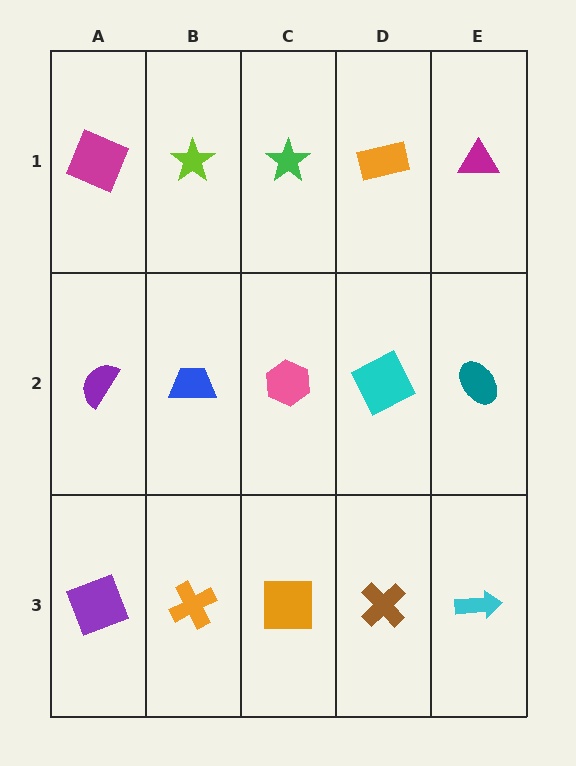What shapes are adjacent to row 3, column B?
A blue trapezoid (row 2, column B), a purple square (row 3, column A), an orange square (row 3, column C).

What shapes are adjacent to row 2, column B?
A lime star (row 1, column B), an orange cross (row 3, column B), a purple semicircle (row 2, column A), a pink hexagon (row 2, column C).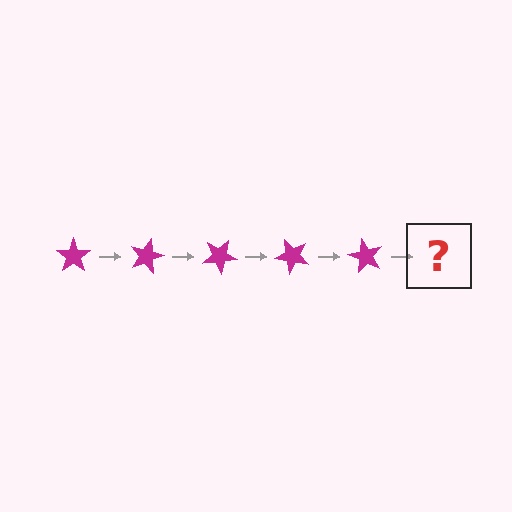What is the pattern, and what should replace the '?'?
The pattern is that the star rotates 15 degrees each step. The '?' should be a magenta star rotated 75 degrees.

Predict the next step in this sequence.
The next step is a magenta star rotated 75 degrees.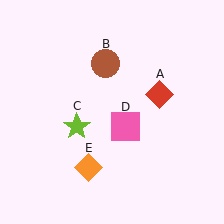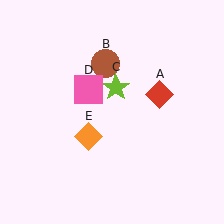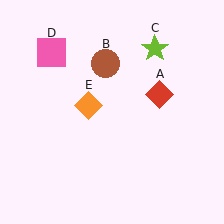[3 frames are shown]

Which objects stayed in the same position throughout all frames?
Red diamond (object A) and brown circle (object B) remained stationary.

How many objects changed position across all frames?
3 objects changed position: lime star (object C), pink square (object D), orange diamond (object E).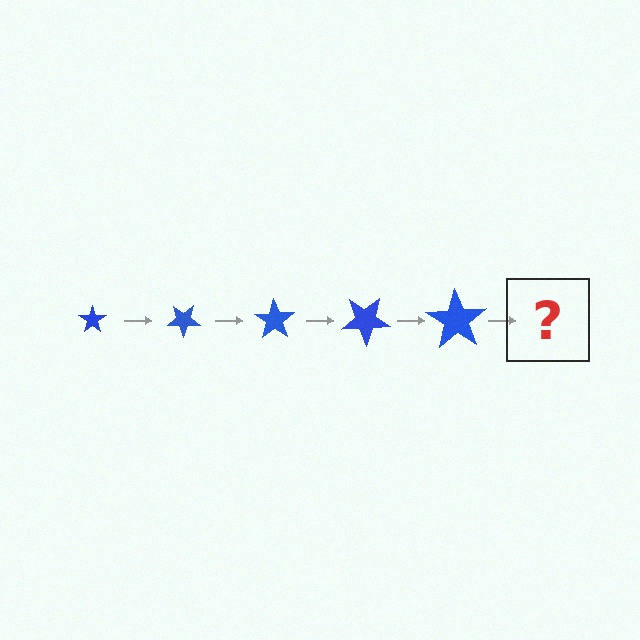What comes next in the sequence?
The next element should be a star, larger than the previous one and rotated 175 degrees from the start.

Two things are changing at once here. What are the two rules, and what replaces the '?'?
The two rules are that the star grows larger each step and it rotates 35 degrees each step. The '?' should be a star, larger than the previous one and rotated 175 degrees from the start.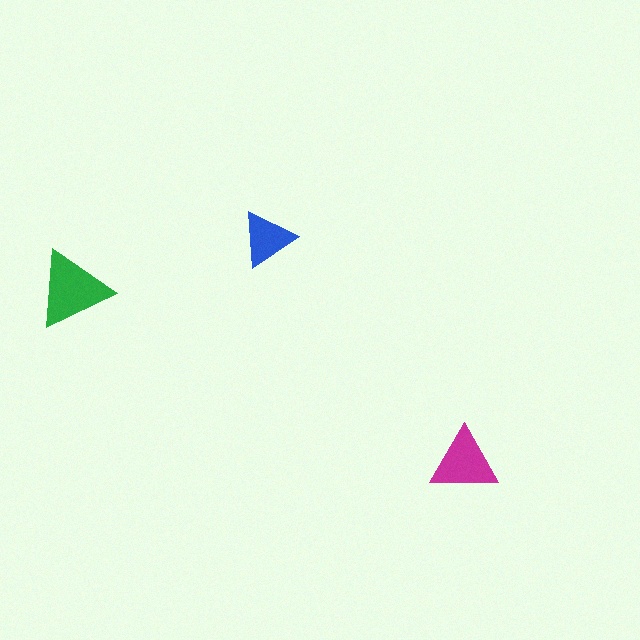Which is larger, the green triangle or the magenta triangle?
The green one.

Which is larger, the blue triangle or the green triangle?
The green one.